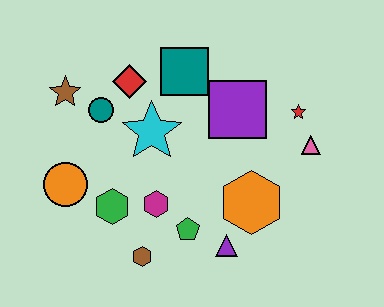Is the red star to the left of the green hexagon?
No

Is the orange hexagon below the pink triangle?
Yes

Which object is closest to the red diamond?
The teal circle is closest to the red diamond.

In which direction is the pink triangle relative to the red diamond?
The pink triangle is to the right of the red diamond.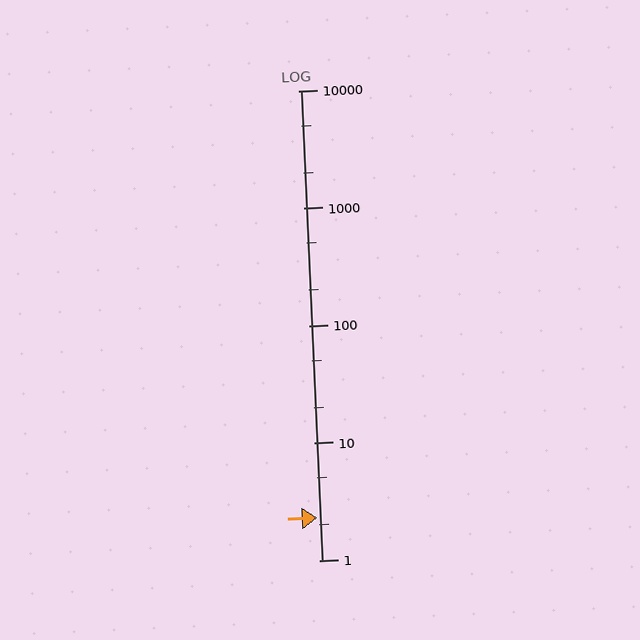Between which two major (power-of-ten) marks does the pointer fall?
The pointer is between 1 and 10.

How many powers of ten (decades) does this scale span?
The scale spans 4 decades, from 1 to 10000.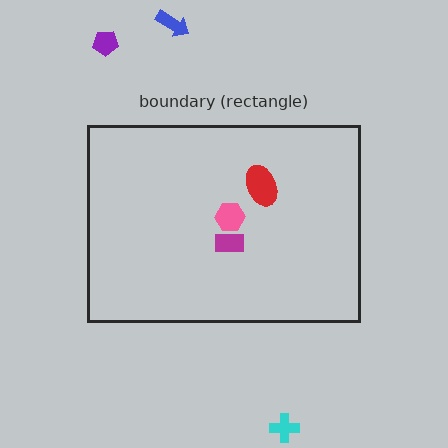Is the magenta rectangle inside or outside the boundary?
Inside.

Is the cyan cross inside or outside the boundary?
Outside.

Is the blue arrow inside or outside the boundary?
Outside.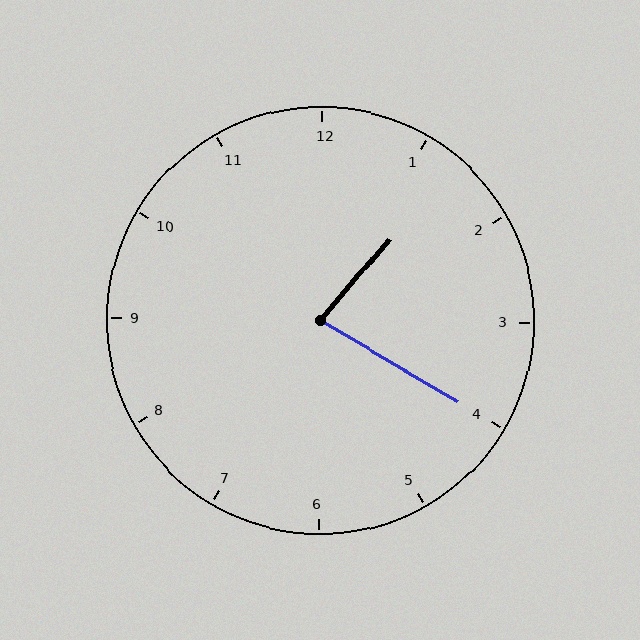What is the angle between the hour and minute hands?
Approximately 80 degrees.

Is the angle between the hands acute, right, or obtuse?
It is acute.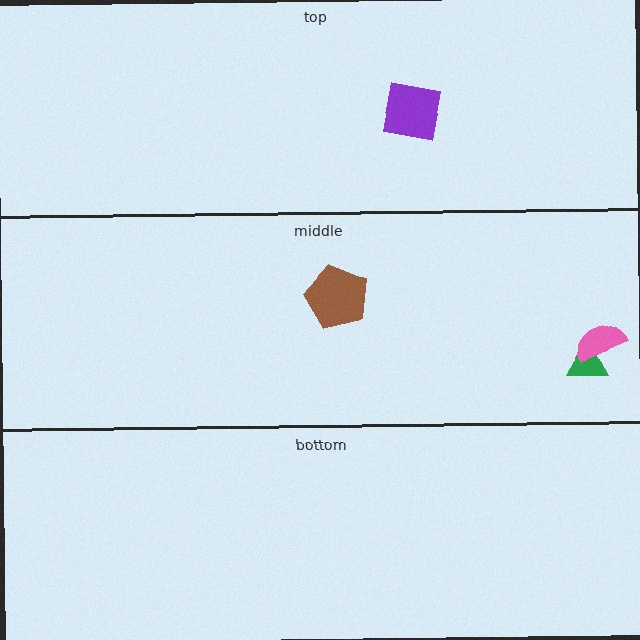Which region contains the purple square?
The top region.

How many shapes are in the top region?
1.